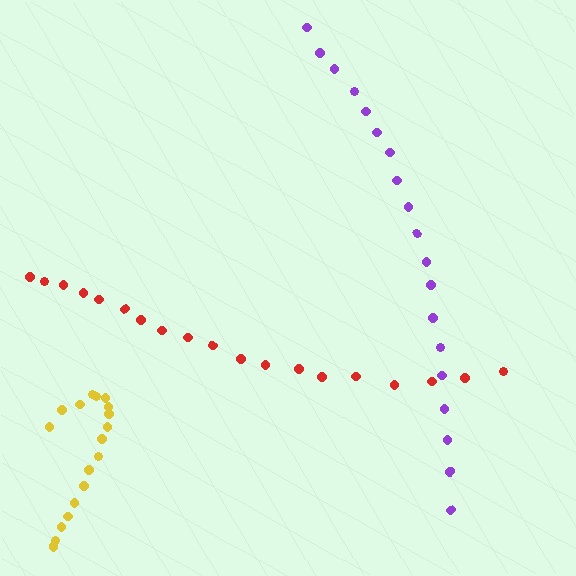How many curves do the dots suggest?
There are 3 distinct paths.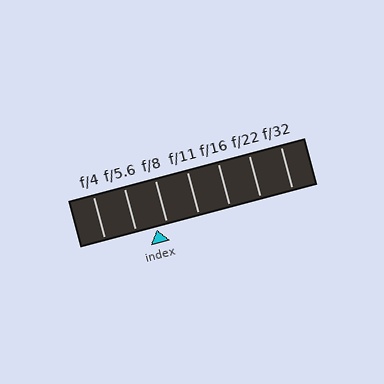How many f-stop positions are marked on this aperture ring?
There are 7 f-stop positions marked.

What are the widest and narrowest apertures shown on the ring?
The widest aperture shown is f/4 and the narrowest is f/32.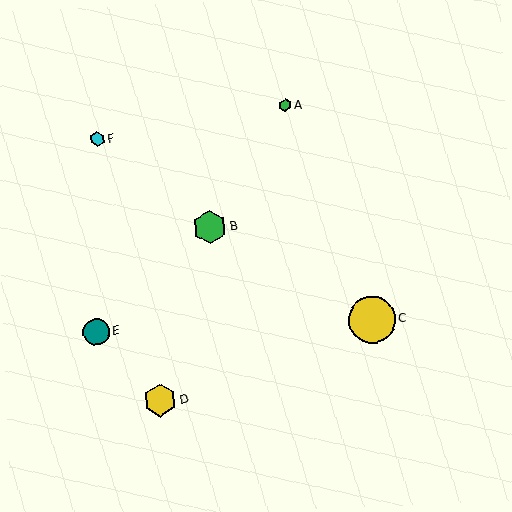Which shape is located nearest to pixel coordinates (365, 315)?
The yellow circle (labeled C) at (372, 320) is nearest to that location.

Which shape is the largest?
The yellow circle (labeled C) is the largest.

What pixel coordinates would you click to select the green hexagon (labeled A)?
Click at (285, 105) to select the green hexagon A.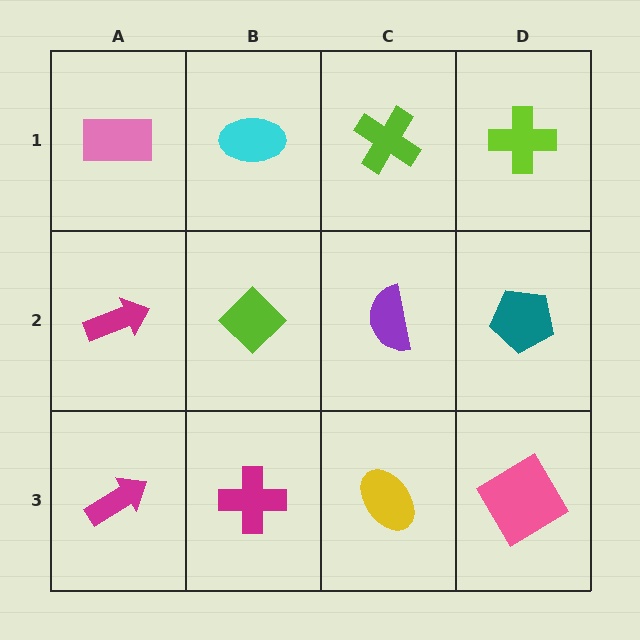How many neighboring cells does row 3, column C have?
3.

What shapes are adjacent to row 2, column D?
A lime cross (row 1, column D), a pink diamond (row 3, column D), a purple semicircle (row 2, column C).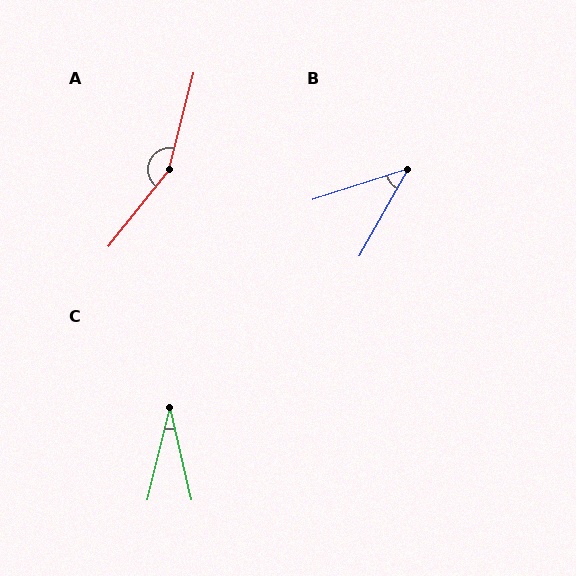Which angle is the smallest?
C, at approximately 26 degrees.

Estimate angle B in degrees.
Approximately 43 degrees.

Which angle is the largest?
A, at approximately 156 degrees.